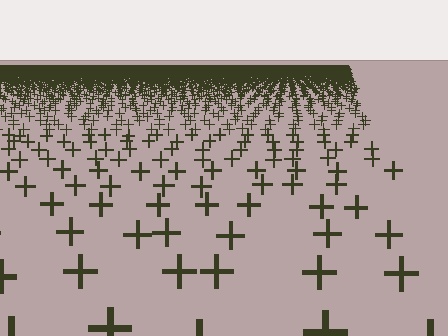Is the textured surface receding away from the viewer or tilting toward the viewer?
The surface is receding away from the viewer. Texture elements get smaller and denser toward the top.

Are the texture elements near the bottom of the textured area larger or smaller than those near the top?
Larger. Near the bottom, elements are closer to the viewer and appear at a bigger on-screen size.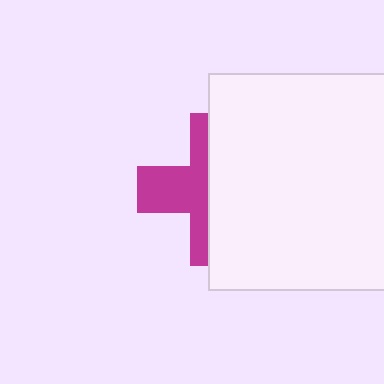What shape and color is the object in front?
The object in front is a white square.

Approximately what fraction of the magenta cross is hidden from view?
Roughly 57% of the magenta cross is hidden behind the white square.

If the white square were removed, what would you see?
You would see the complete magenta cross.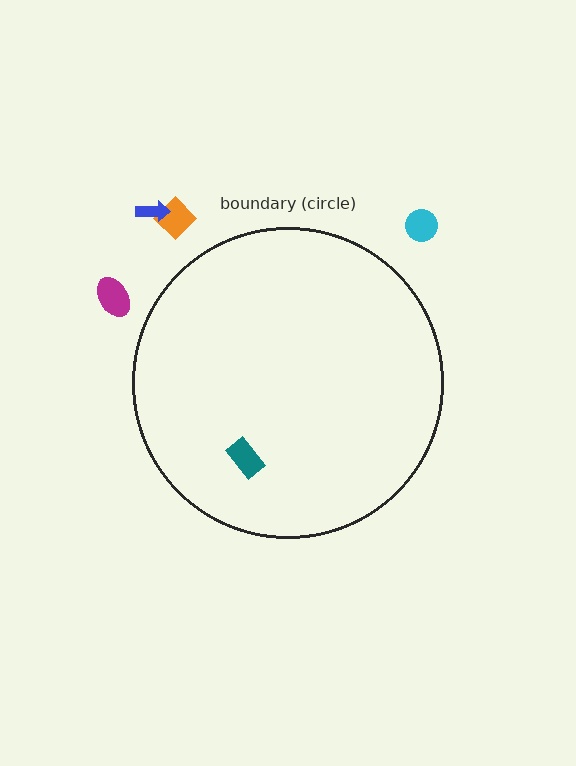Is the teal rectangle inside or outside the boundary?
Inside.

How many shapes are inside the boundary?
1 inside, 4 outside.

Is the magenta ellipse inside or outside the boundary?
Outside.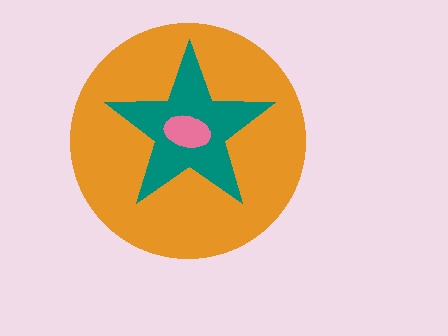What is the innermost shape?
The pink ellipse.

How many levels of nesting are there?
3.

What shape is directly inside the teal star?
The pink ellipse.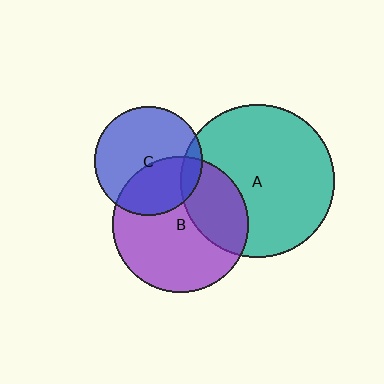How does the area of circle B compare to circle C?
Approximately 1.6 times.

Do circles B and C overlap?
Yes.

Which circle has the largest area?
Circle A (teal).